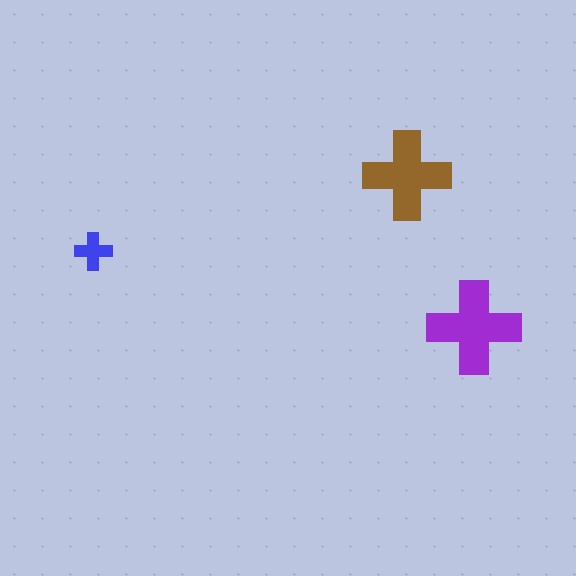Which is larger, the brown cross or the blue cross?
The brown one.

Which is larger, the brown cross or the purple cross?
The purple one.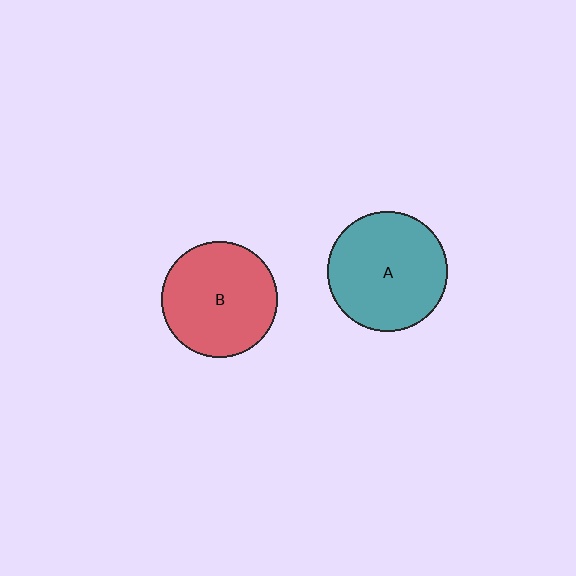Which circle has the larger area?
Circle A (teal).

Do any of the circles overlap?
No, none of the circles overlap.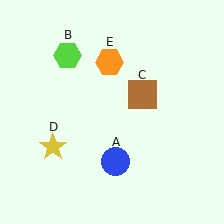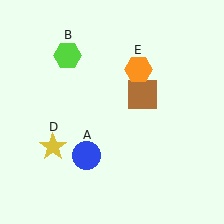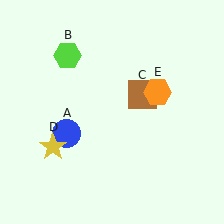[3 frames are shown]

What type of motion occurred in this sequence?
The blue circle (object A), orange hexagon (object E) rotated clockwise around the center of the scene.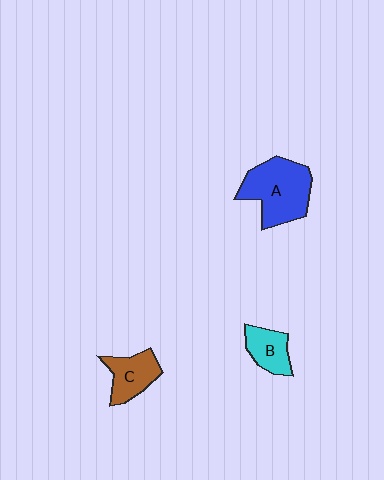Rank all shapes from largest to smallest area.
From largest to smallest: A (blue), C (brown), B (cyan).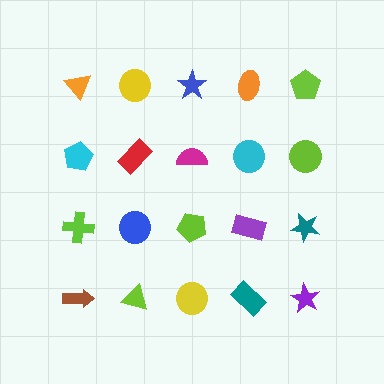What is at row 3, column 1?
A lime cross.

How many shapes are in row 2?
5 shapes.